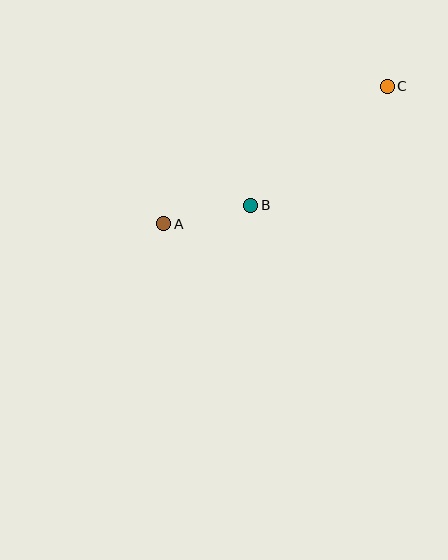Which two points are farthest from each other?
Points A and C are farthest from each other.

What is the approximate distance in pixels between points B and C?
The distance between B and C is approximately 181 pixels.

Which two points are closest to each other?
Points A and B are closest to each other.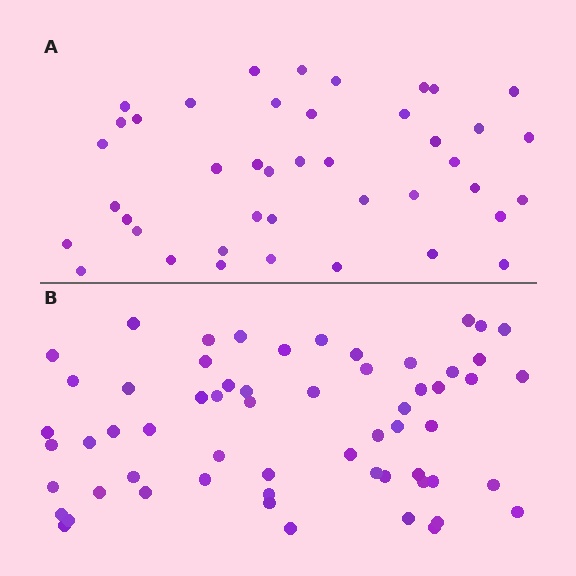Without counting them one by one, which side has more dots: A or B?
Region B (the bottom region) has more dots.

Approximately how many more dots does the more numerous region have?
Region B has approximately 20 more dots than region A.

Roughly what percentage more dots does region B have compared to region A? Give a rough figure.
About 45% more.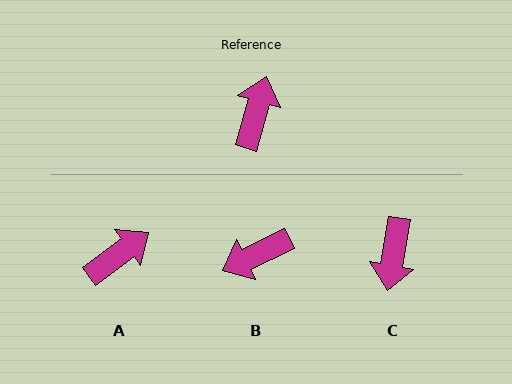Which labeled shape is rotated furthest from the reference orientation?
C, about 174 degrees away.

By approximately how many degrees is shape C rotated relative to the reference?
Approximately 174 degrees clockwise.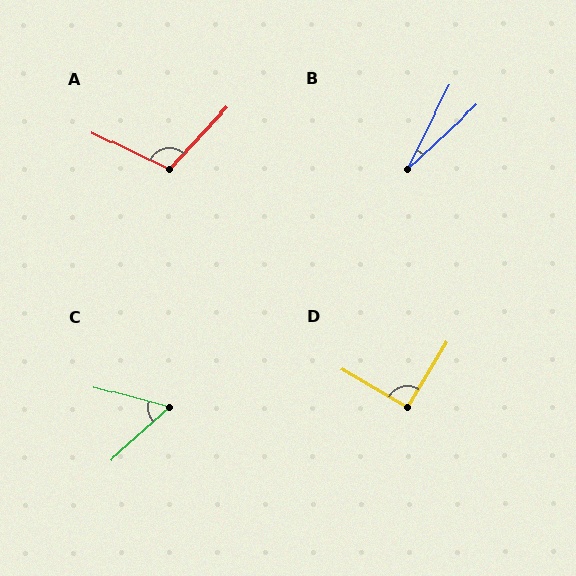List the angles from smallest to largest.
B (20°), C (57°), D (91°), A (107°).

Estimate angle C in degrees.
Approximately 57 degrees.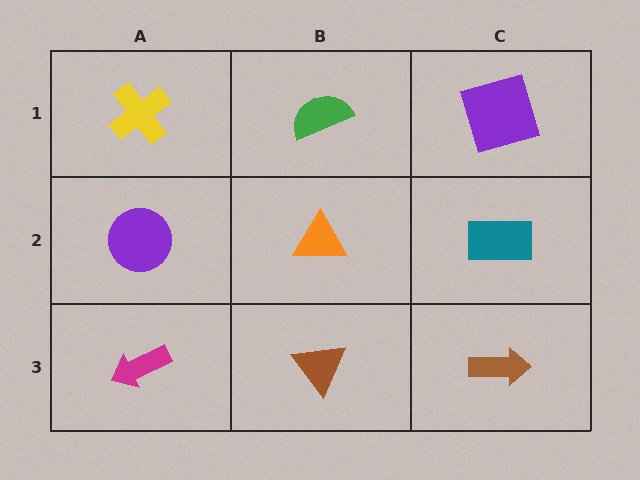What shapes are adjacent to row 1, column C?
A teal rectangle (row 2, column C), a green semicircle (row 1, column B).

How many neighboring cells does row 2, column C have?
3.